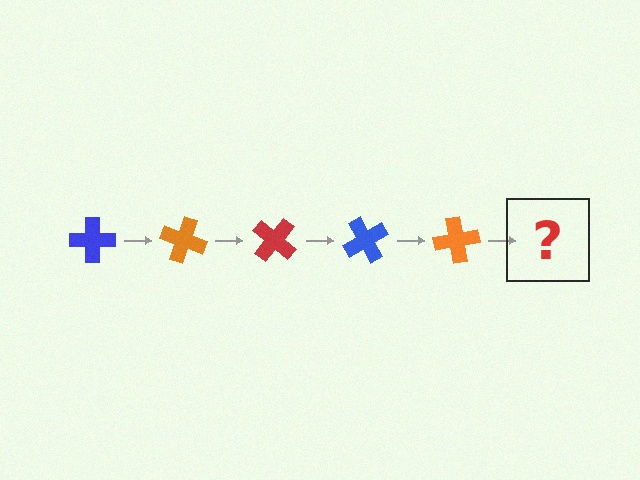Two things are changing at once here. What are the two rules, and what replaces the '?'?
The two rules are that it rotates 20 degrees each step and the color cycles through blue, orange, and red. The '?' should be a red cross, rotated 100 degrees from the start.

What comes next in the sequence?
The next element should be a red cross, rotated 100 degrees from the start.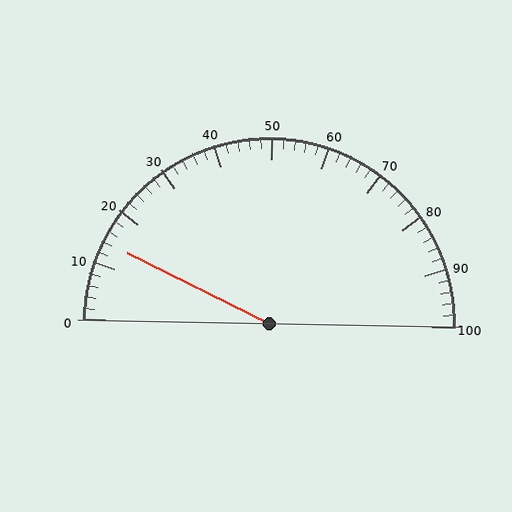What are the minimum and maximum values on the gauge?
The gauge ranges from 0 to 100.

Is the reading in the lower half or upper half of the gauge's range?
The reading is in the lower half of the range (0 to 100).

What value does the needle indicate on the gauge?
The needle indicates approximately 14.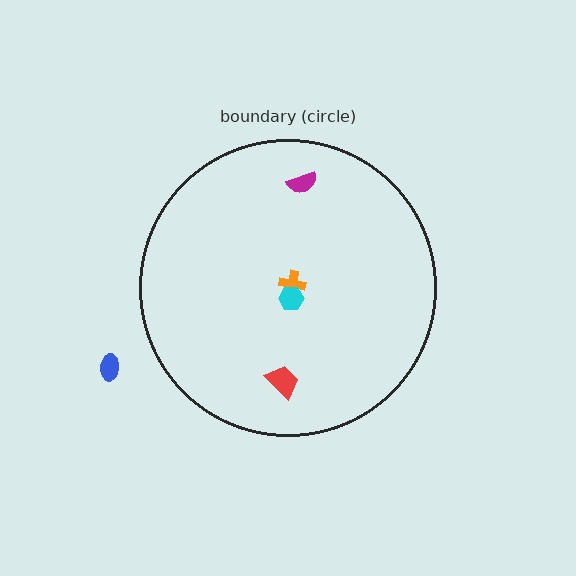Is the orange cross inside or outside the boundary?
Inside.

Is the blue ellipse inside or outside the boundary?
Outside.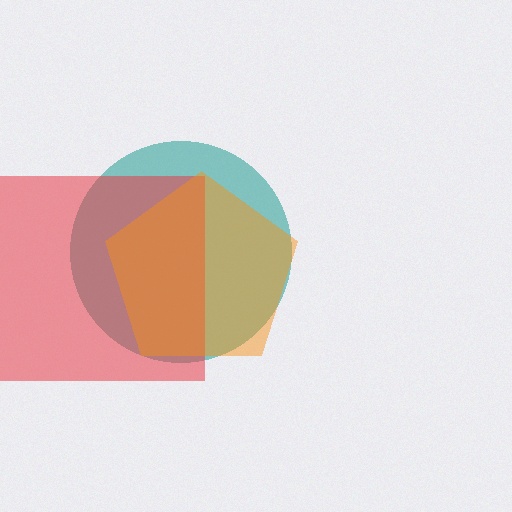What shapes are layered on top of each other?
The layered shapes are: a teal circle, a red square, an orange pentagon.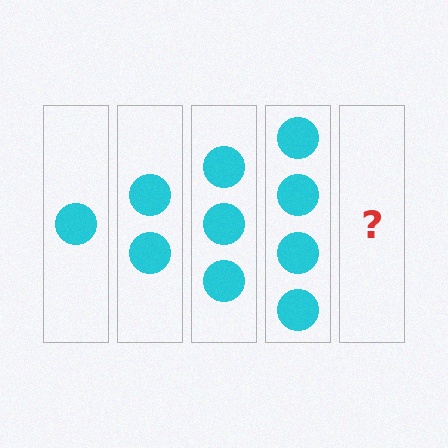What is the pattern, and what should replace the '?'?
The pattern is that each step adds one more circle. The '?' should be 5 circles.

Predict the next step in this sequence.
The next step is 5 circles.